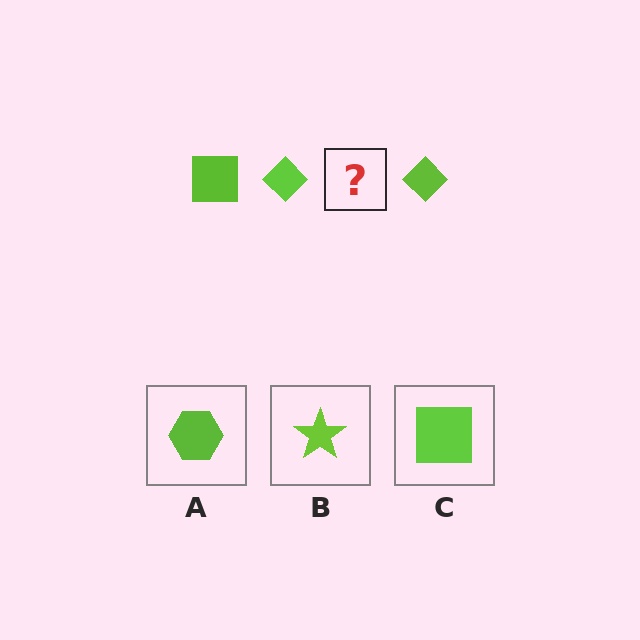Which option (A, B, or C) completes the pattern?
C.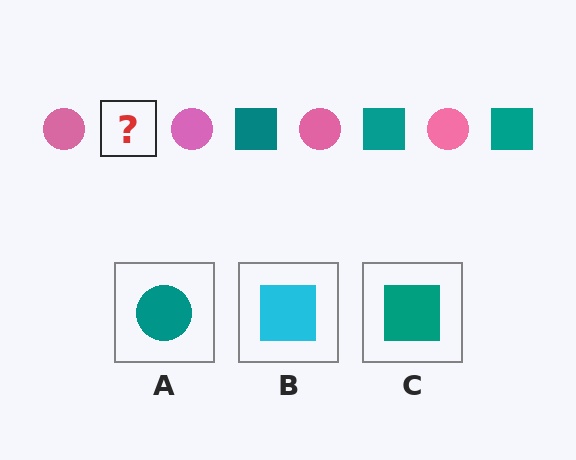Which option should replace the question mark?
Option C.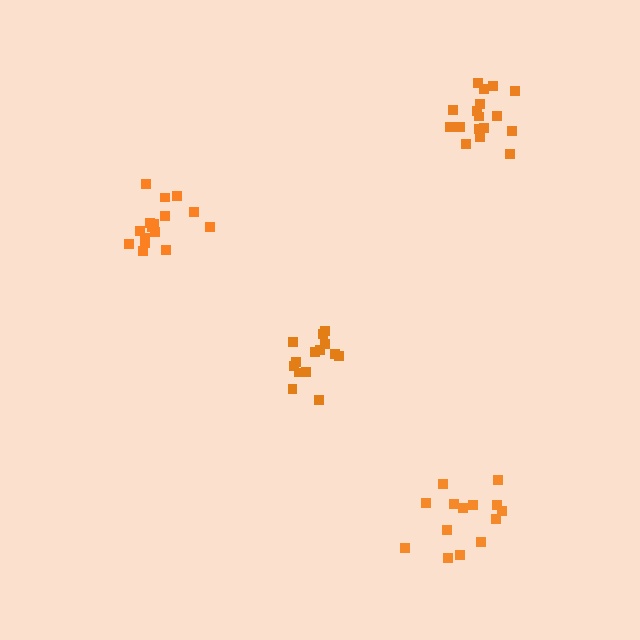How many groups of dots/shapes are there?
There are 4 groups.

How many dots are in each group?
Group 1: 14 dots, Group 2: 14 dots, Group 3: 16 dots, Group 4: 17 dots (61 total).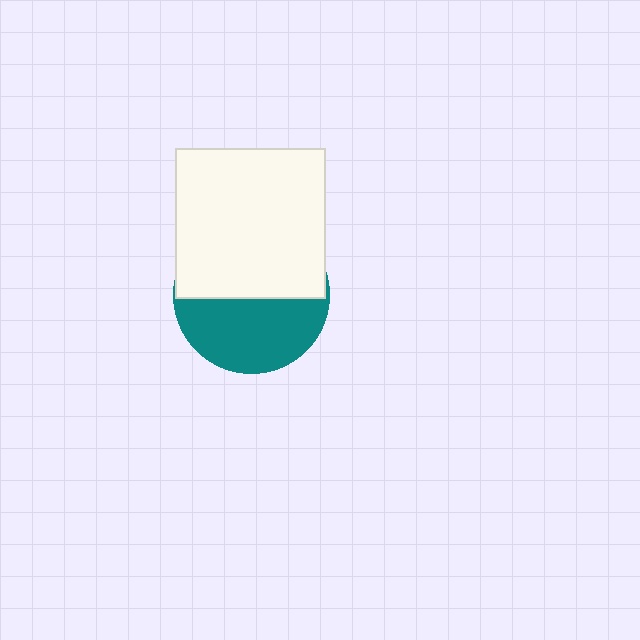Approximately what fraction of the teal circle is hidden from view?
Roughly 53% of the teal circle is hidden behind the white square.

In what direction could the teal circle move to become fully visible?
The teal circle could move down. That would shift it out from behind the white square entirely.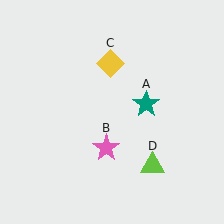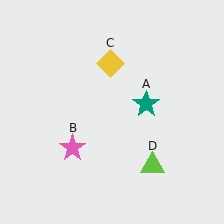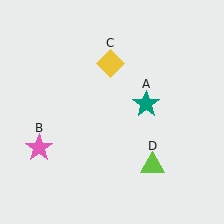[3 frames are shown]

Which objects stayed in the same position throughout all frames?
Teal star (object A) and yellow diamond (object C) and lime triangle (object D) remained stationary.